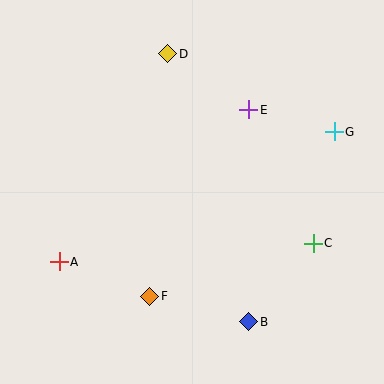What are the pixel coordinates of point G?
Point G is at (334, 132).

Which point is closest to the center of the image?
Point E at (249, 110) is closest to the center.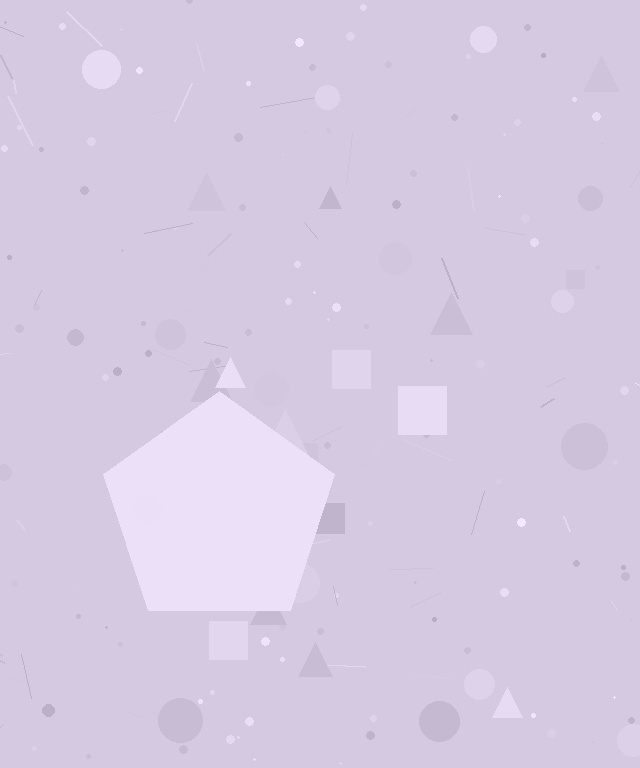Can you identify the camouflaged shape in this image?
The camouflaged shape is a pentagon.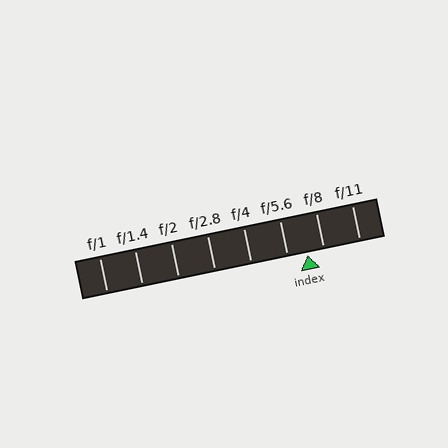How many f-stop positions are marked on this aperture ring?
There are 8 f-stop positions marked.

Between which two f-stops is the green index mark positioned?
The index mark is between f/5.6 and f/8.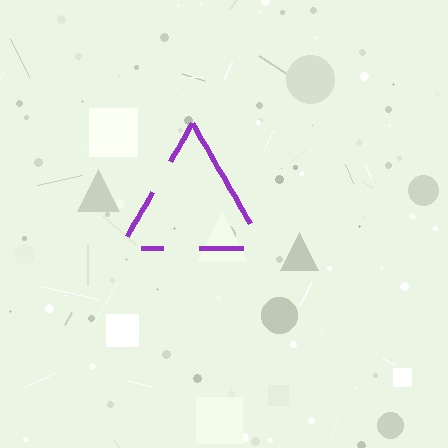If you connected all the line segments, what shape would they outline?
They would outline a triangle.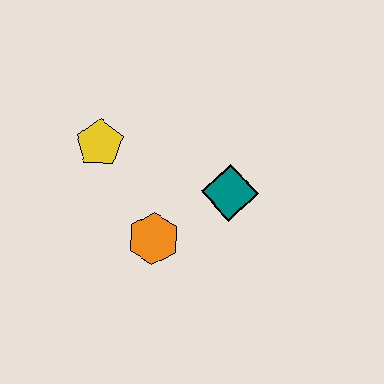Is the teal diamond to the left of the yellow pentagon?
No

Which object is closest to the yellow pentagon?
The orange hexagon is closest to the yellow pentagon.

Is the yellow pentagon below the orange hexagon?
No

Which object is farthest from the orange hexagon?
The yellow pentagon is farthest from the orange hexagon.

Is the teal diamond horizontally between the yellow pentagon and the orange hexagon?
No